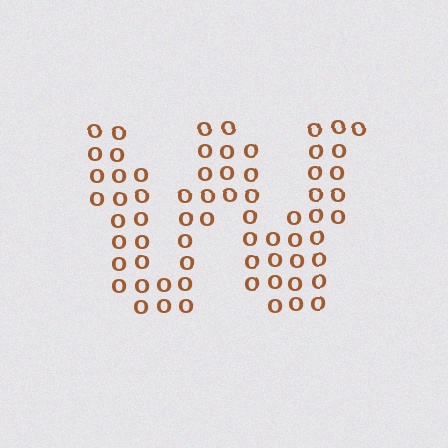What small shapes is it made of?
It is made of small letter O's.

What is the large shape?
The large shape is the letter W.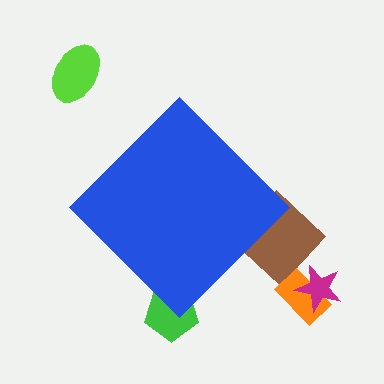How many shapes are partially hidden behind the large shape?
2 shapes are partially hidden.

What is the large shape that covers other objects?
A blue diamond.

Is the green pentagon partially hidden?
Yes, the green pentagon is partially hidden behind the blue diamond.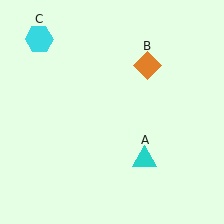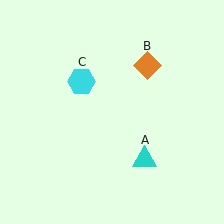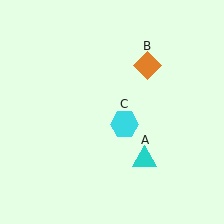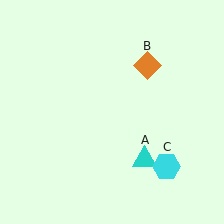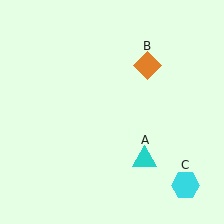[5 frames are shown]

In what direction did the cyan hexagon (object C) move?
The cyan hexagon (object C) moved down and to the right.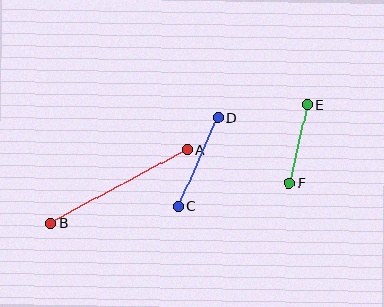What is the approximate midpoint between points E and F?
The midpoint is at approximately (298, 144) pixels.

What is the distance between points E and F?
The distance is approximately 80 pixels.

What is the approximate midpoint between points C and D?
The midpoint is at approximately (198, 162) pixels.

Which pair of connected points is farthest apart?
Points A and B are farthest apart.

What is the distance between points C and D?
The distance is approximately 97 pixels.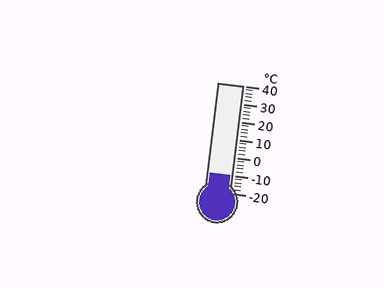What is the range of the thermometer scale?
The thermometer scale ranges from -20°C to 40°C.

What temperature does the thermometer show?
The thermometer shows approximately -10°C.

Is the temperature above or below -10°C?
The temperature is at -10°C.